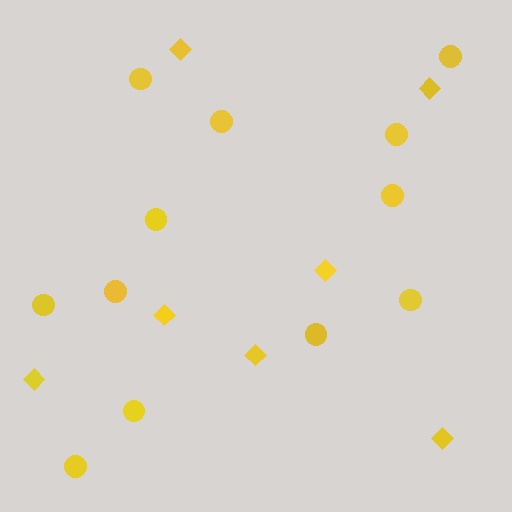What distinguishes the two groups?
There are 2 groups: one group of circles (12) and one group of diamonds (7).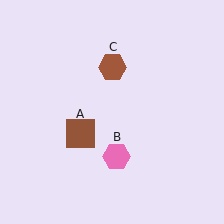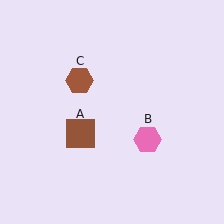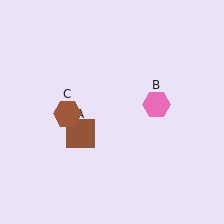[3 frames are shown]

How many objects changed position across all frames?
2 objects changed position: pink hexagon (object B), brown hexagon (object C).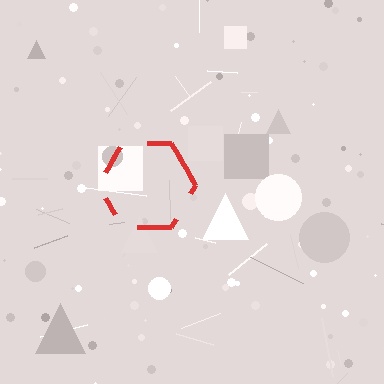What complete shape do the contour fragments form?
The contour fragments form a hexagon.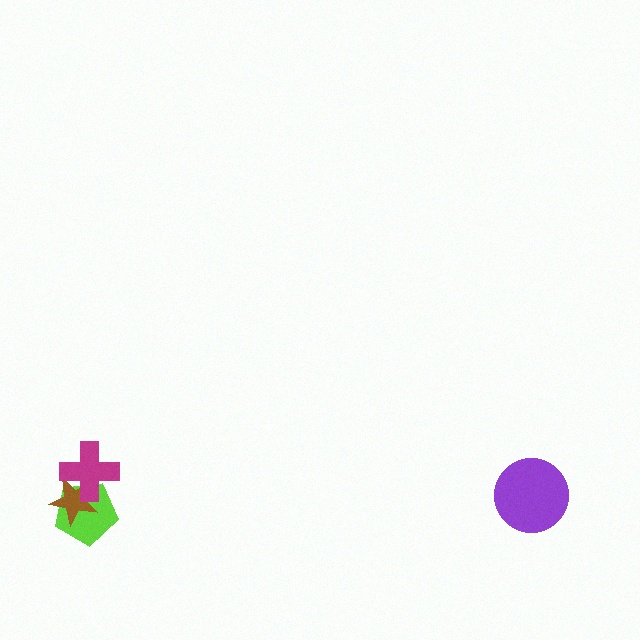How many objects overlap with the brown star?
2 objects overlap with the brown star.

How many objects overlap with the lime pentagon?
2 objects overlap with the lime pentagon.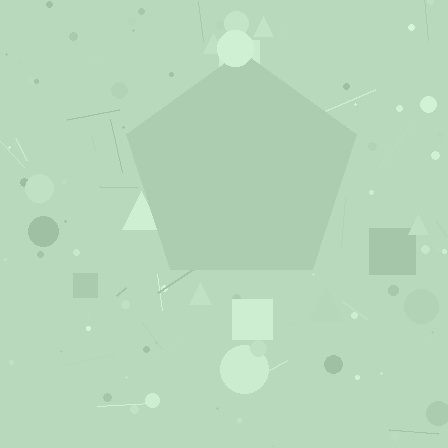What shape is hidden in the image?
A pentagon is hidden in the image.